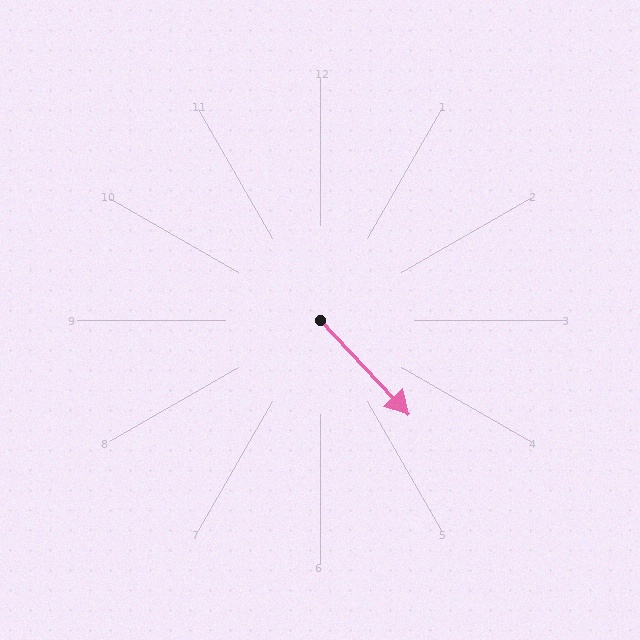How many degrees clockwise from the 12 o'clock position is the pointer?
Approximately 137 degrees.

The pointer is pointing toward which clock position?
Roughly 5 o'clock.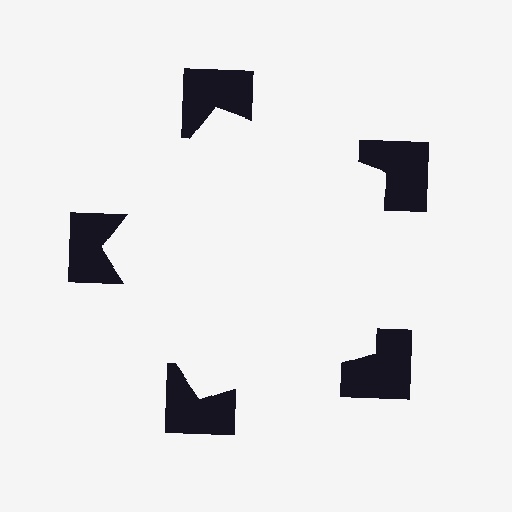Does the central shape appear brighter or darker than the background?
It typically appears slightly brighter than the background, even though no actual brightness change is drawn.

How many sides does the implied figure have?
5 sides.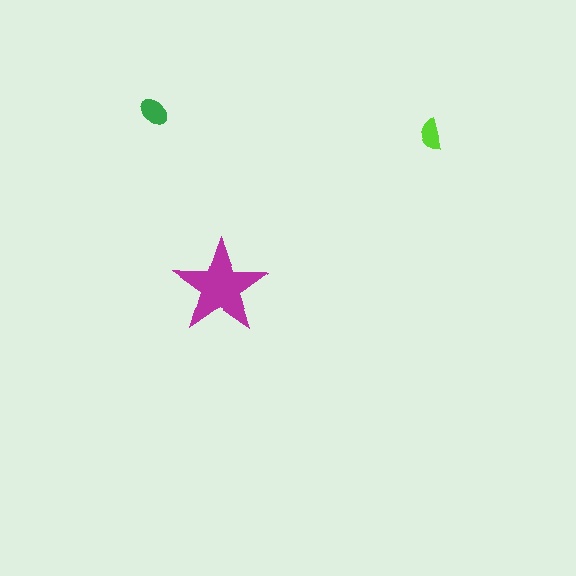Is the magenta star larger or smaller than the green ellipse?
Larger.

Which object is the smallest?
The lime semicircle.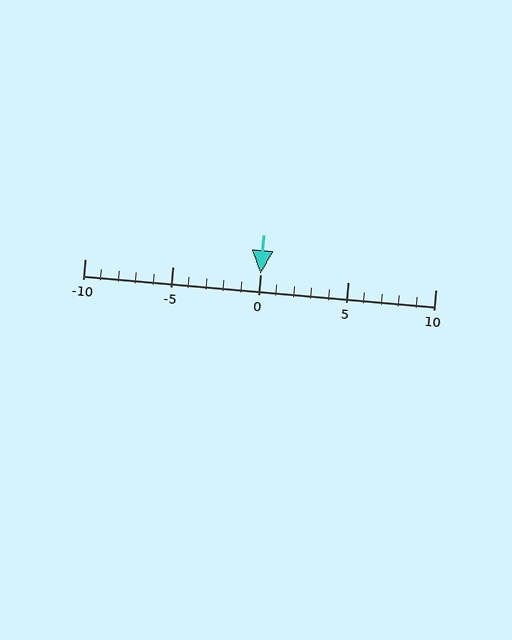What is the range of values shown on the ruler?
The ruler shows values from -10 to 10.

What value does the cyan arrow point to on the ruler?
The cyan arrow points to approximately 0.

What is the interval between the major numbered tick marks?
The major tick marks are spaced 5 units apart.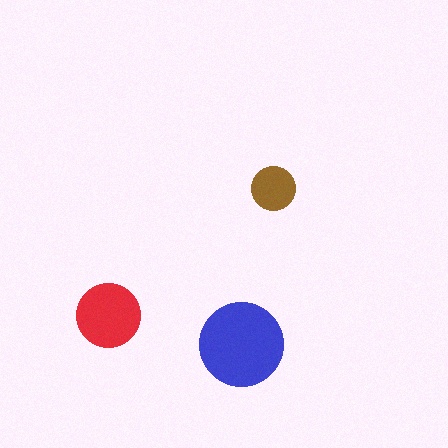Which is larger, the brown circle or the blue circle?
The blue one.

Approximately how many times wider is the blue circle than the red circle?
About 1.5 times wider.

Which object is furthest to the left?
The red circle is leftmost.